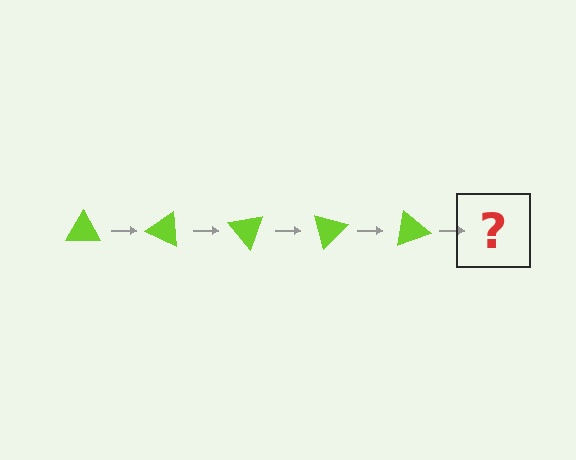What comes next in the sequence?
The next element should be a lime triangle rotated 125 degrees.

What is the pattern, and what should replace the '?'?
The pattern is that the triangle rotates 25 degrees each step. The '?' should be a lime triangle rotated 125 degrees.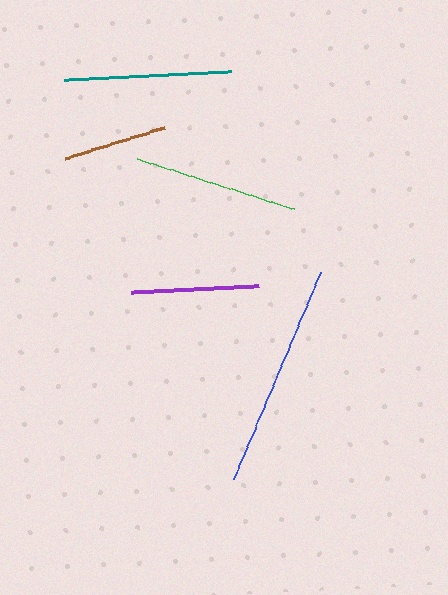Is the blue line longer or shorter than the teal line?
The blue line is longer than the teal line.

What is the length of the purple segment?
The purple segment is approximately 128 pixels long.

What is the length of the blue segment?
The blue segment is approximately 224 pixels long.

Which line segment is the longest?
The blue line is the longest at approximately 224 pixels.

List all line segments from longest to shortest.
From longest to shortest: blue, teal, green, purple, brown.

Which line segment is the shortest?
The brown line is the shortest at approximately 105 pixels.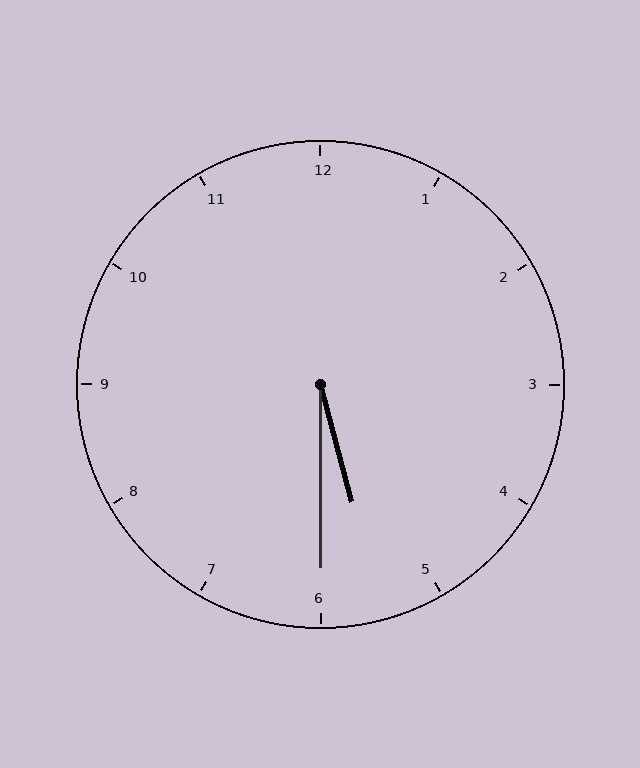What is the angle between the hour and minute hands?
Approximately 15 degrees.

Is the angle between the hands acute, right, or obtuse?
It is acute.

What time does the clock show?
5:30.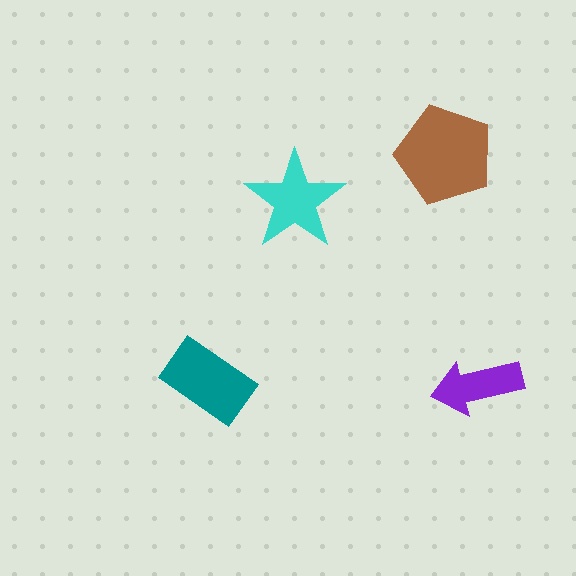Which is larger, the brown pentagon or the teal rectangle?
The brown pentagon.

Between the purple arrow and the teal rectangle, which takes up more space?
The teal rectangle.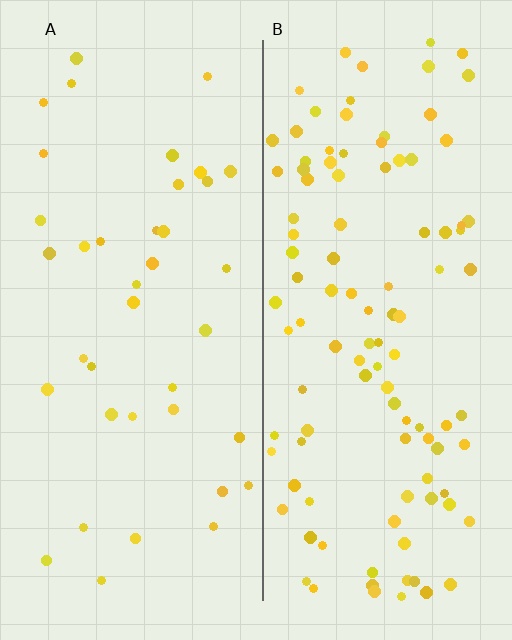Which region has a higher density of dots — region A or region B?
B (the right).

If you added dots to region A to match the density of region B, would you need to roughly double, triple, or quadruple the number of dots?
Approximately triple.